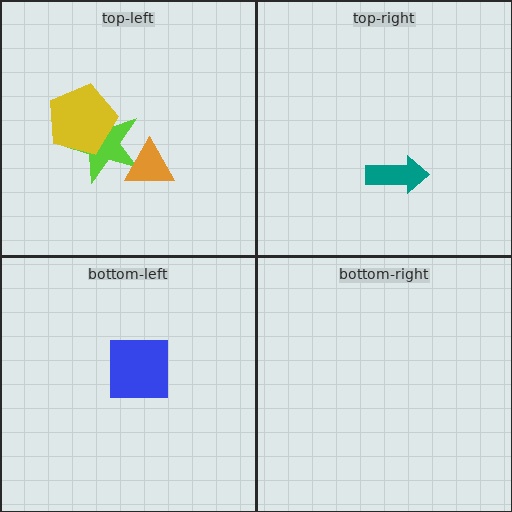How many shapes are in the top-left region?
3.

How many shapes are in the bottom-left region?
1.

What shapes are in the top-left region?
The lime star, the orange triangle, the yellow pentagon.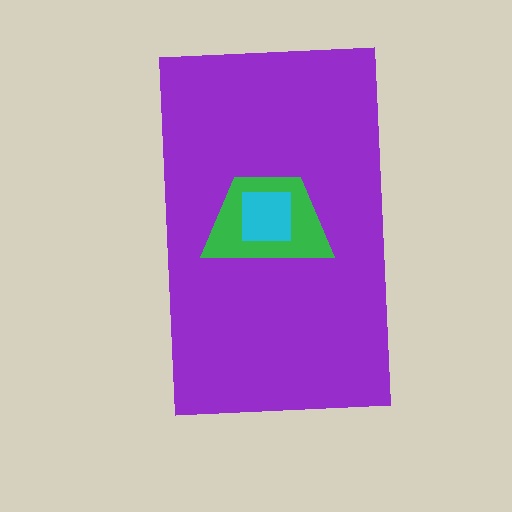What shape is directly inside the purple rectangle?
The green trapezoid.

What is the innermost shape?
The cyan square.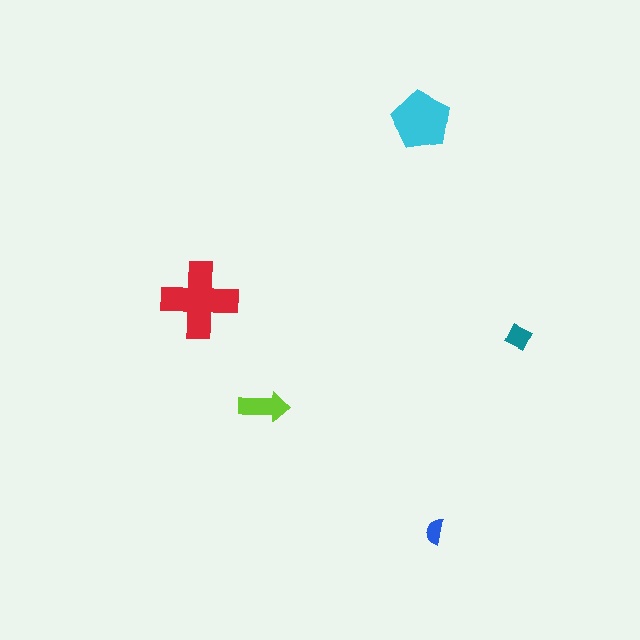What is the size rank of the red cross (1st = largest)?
1st.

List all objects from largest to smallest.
The red cross, the cyan pentagon, the lime arrow, the teal diamond, the blue semicircle.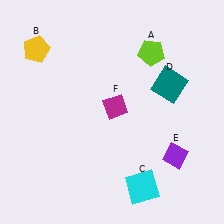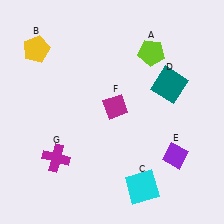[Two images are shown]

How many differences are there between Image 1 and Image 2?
There is 1 difference between the two images.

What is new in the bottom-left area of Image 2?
A magenta cross (G) was added in the bottom-left area of Image 2.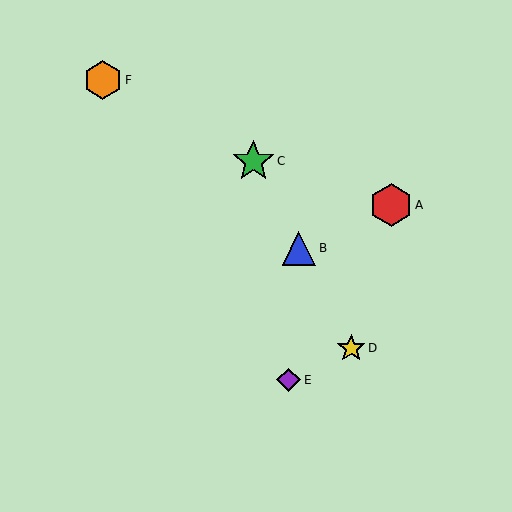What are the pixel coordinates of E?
Object E is at (289, 380).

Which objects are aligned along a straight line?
Objects B, C, D are aligned along a straight line.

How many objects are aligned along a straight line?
3 objects (B, C, D) are aligned along a straight line.